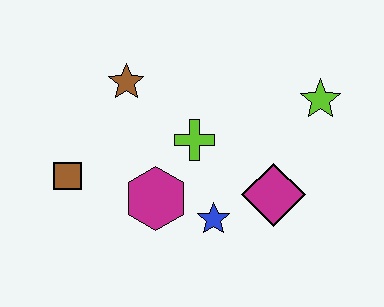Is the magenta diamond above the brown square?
No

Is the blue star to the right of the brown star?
Yes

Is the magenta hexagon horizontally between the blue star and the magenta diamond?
No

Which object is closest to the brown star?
The lime cross is closest to the brown star.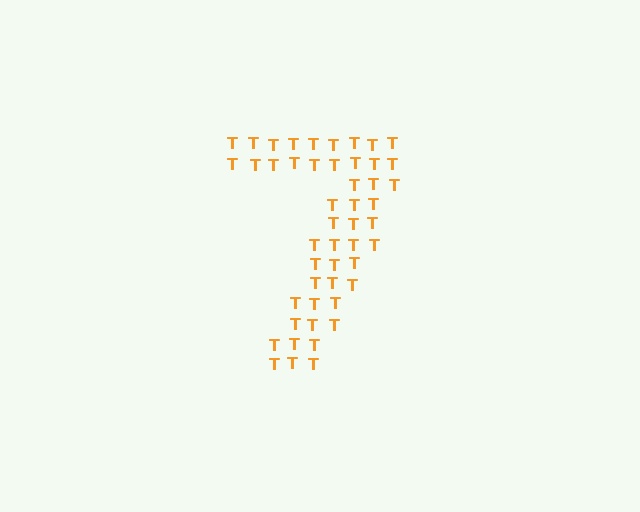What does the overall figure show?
The overall figure shows the digit 7.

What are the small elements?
The small elements are letter T's.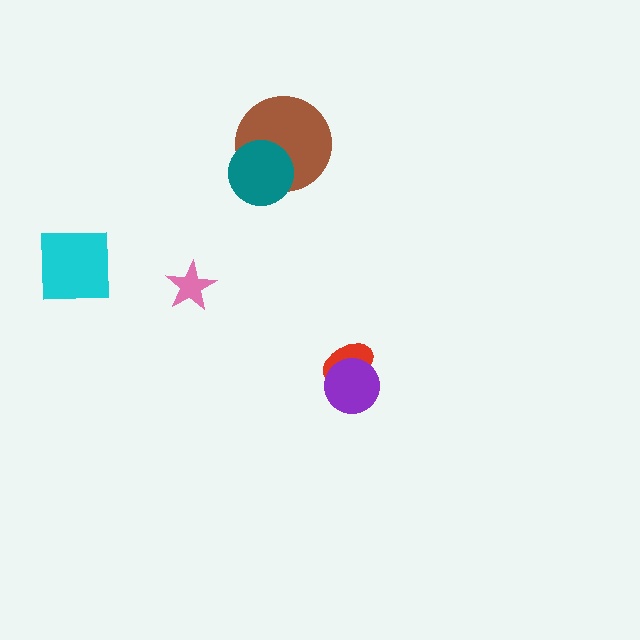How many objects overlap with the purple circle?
1 object overlaps with the purple circle.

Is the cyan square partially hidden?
No, no other shape covers it.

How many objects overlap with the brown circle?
1 object overlaps with the brown circle.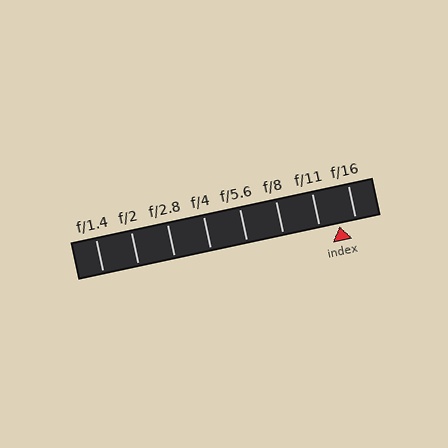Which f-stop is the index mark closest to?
The index mark is closest to f/16.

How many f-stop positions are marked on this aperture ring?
There are 8 f-stop positions marked.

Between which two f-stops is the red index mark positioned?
The index mark is between f/11 and f/16.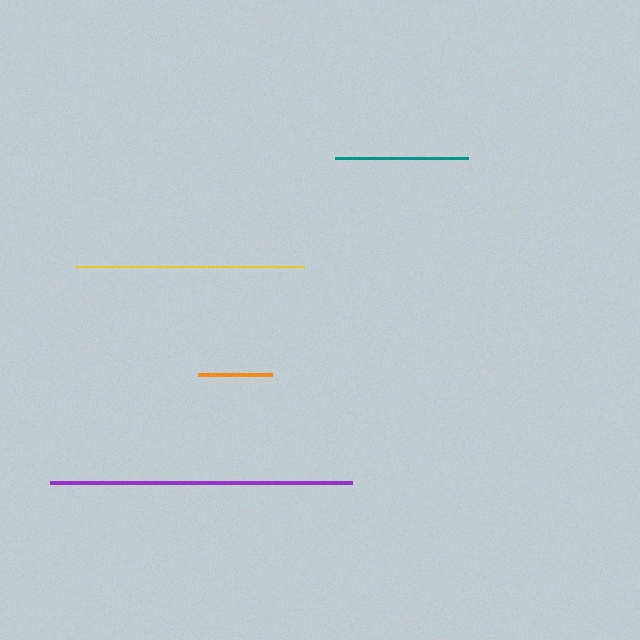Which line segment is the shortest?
The orange line is the shortest at approximately 74 pixels.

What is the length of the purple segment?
The purple segment is approximately 303 pixels long.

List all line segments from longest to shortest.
From longest to shortest: purple, yellow, teal, orange.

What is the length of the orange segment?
The orange segment is approximately 74 pixels long.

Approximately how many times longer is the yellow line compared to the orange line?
The yellow line is approximately 3.1 times the length of the orange line.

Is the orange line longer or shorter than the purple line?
The purple line is longer than the orange line.